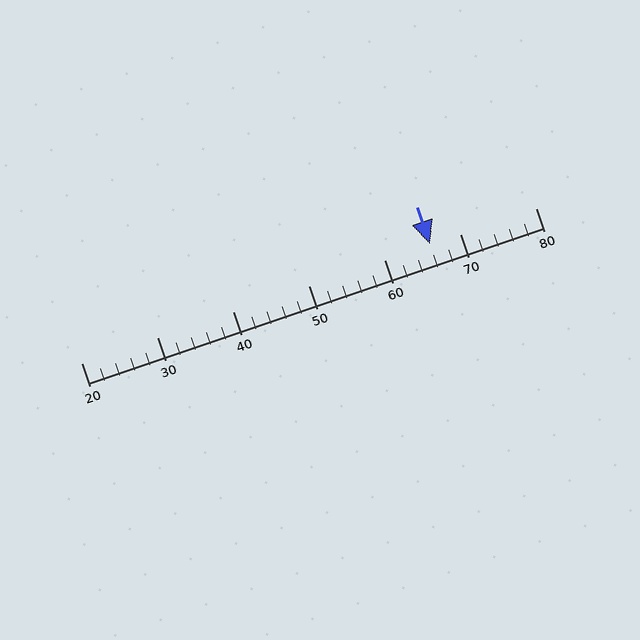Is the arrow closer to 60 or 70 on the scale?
The arrow is closer to 70.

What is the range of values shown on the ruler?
The ruler shows values from 20 to 80.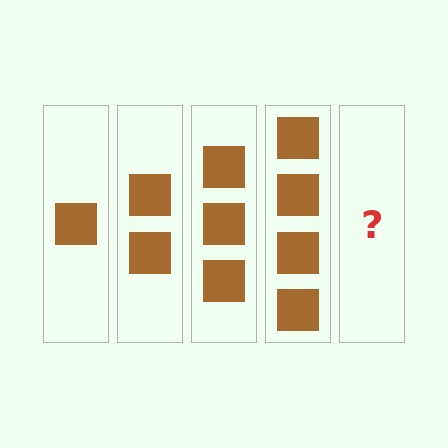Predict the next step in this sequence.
The next step is 5 squares.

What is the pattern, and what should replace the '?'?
The pattern is that each step adds one more square. The '?' should be 5 squares.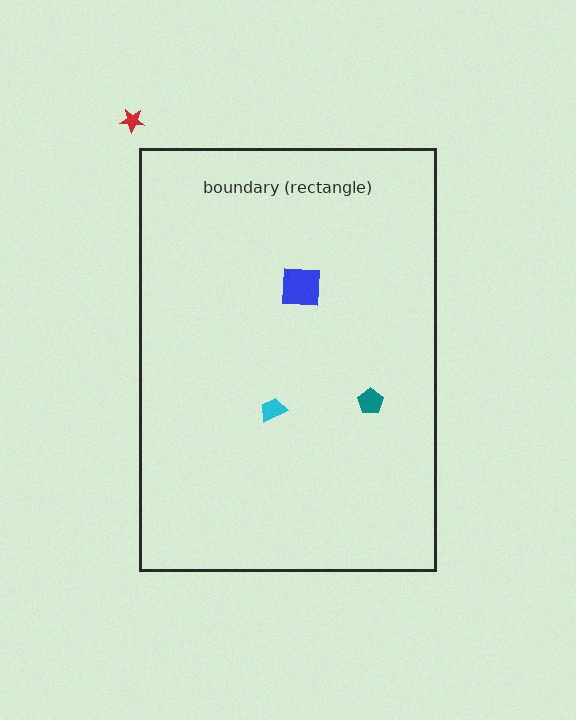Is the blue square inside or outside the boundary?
Inside.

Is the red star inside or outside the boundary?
Outside.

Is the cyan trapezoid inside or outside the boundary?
Inside.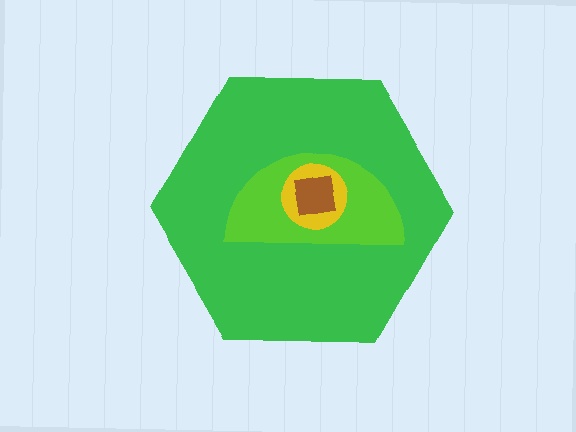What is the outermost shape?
The green hexagon.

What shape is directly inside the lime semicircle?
The yellow circle.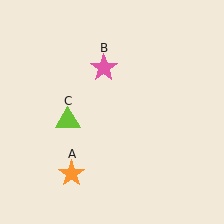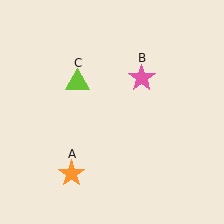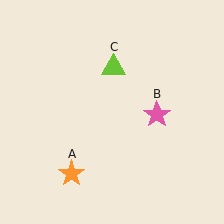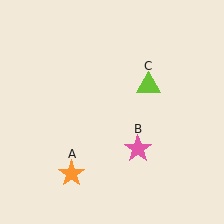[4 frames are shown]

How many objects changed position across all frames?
2 objects changed position: pink star (object B), lime triangle (object C).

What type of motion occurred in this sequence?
The pink star (object B), lime triangle (object C) rotated clockwise around the center of the scene.